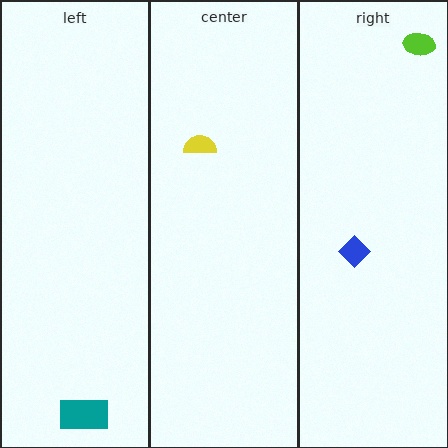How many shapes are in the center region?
1.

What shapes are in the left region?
The teal rectangle.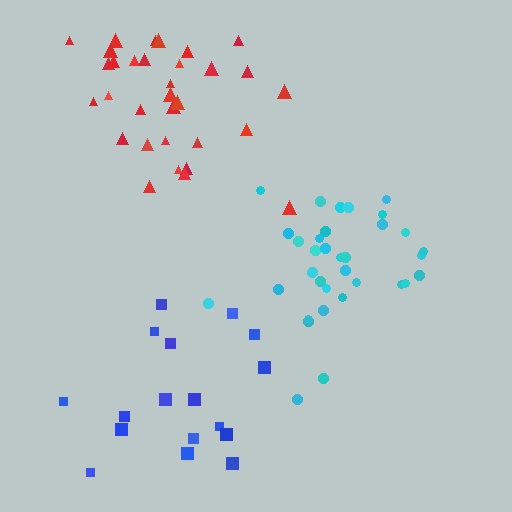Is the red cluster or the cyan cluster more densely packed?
Cyan.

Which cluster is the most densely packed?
Cyan.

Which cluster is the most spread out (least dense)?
Blue.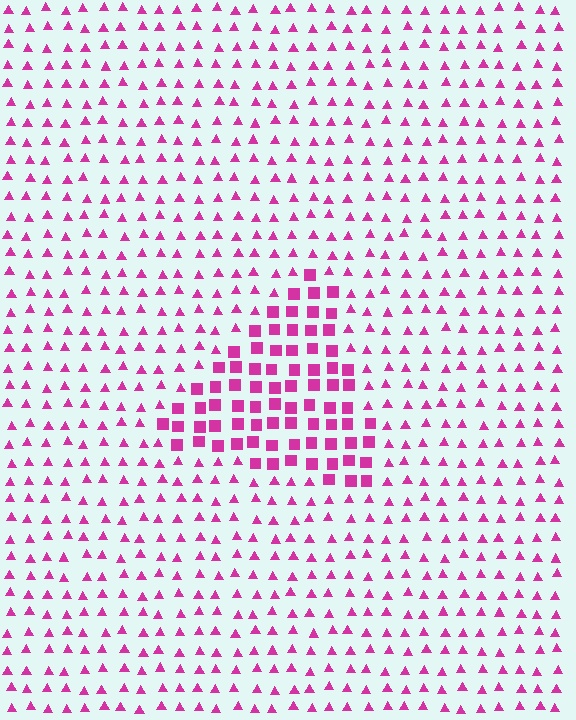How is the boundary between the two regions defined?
The boundary is defined by a change in element shape: squares inside vs. triangles outside. All elements share the same color and spacing.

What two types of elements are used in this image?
The image uses squares inside the triangle region and triangles outside it.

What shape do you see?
I see a triangle.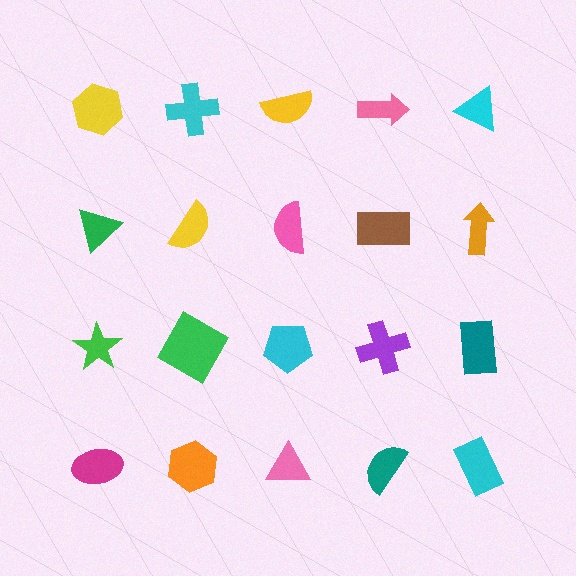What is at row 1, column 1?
A yellow hexagon.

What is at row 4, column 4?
A teal semicircle.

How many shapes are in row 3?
5 shapes.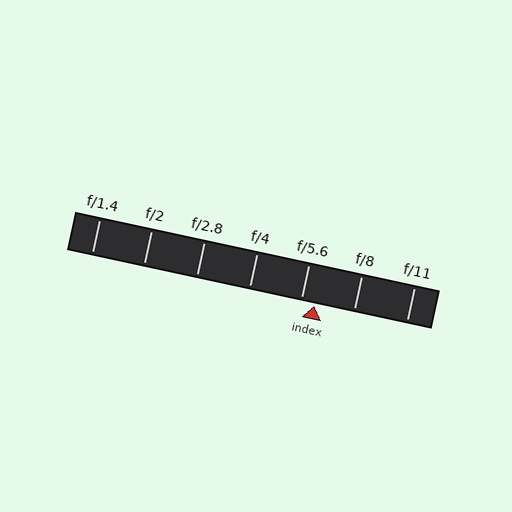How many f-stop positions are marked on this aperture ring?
There are 7 f-stop positions marked.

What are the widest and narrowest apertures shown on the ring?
The widest aperture shown is f/1.4 and the narrowest is f/11.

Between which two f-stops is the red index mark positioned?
The index mark is between f/5.6 and f/8.